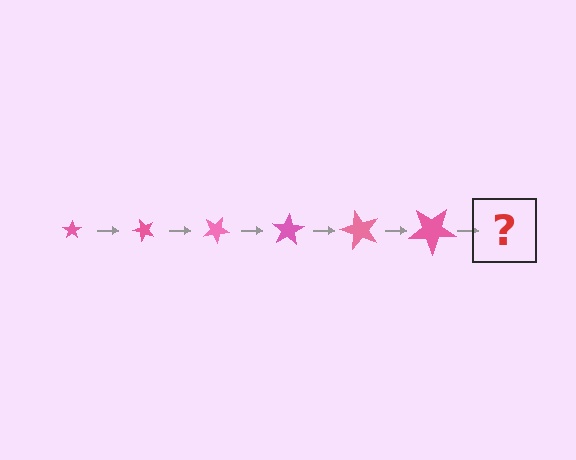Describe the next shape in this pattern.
It should be a star, larger than the previous one and rotated 300 degrees from the start.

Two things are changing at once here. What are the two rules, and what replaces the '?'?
The two rules are that the star grows larger each step and it rotates 50 degrees each step. The '?' should be a star, larger than the previous one and rotated 300 degrees from the start.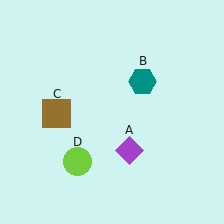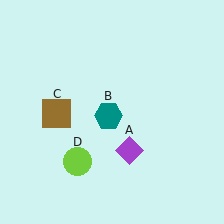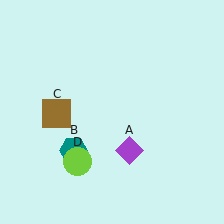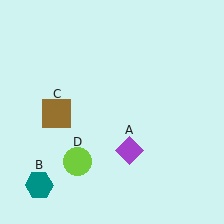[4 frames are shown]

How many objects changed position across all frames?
1 object changed position: teal hexagon (object B).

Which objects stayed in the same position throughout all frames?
Purple diamond (object A) and brown square (object C) and lime circle (object D) remained stationary.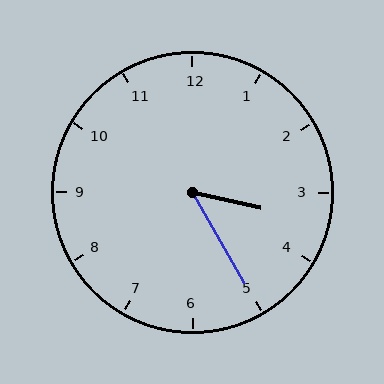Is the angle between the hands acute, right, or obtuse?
It is acute.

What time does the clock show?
3:25.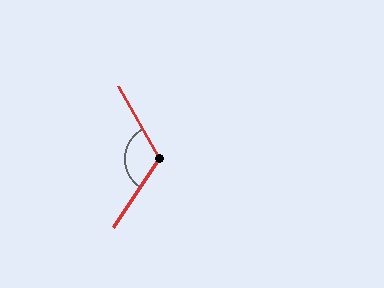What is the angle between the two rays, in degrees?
Approximately 117 degrees.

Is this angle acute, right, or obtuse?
It is obtuse.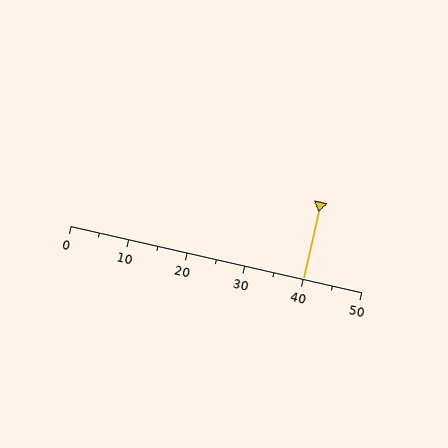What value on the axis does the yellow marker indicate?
The marker indicates approximately 40.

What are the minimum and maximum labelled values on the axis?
The axis runs from 0 to 50.